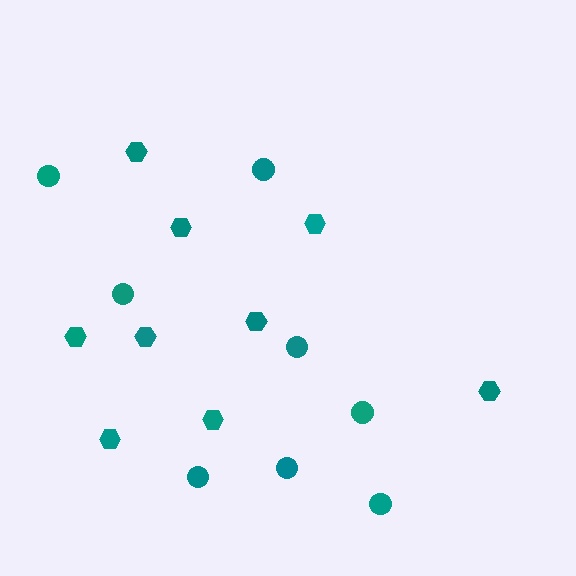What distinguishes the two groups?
There are 2 groups: one group of circles (8) and one group of hexagons (9).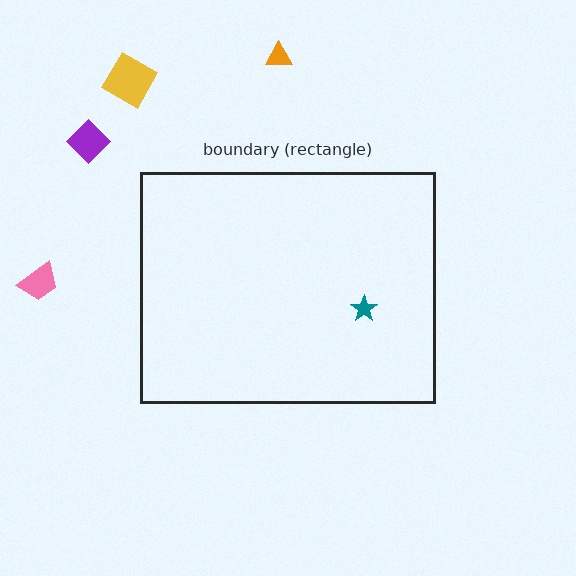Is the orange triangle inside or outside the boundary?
Outside.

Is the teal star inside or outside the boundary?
Inside.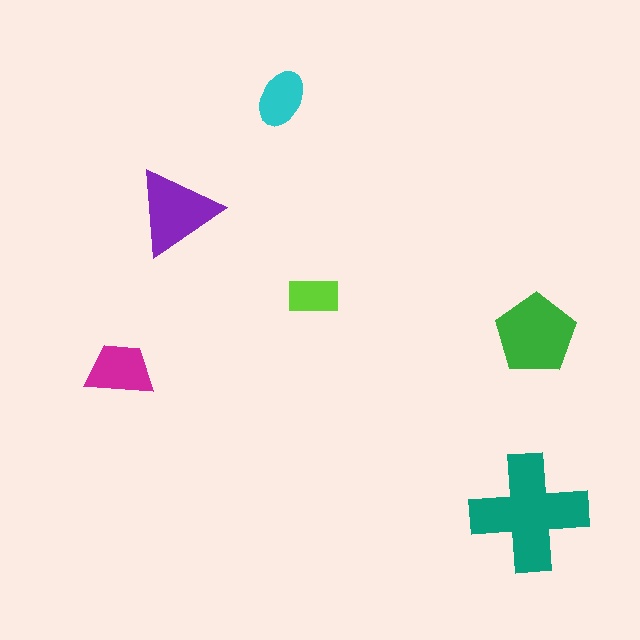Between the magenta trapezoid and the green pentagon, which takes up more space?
The green pentagon.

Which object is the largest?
The teal cross.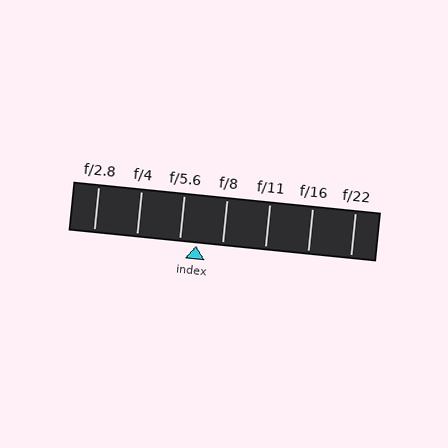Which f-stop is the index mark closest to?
The index mark is closest to f/5.6.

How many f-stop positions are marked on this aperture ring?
There are 7 f-stop positions marked.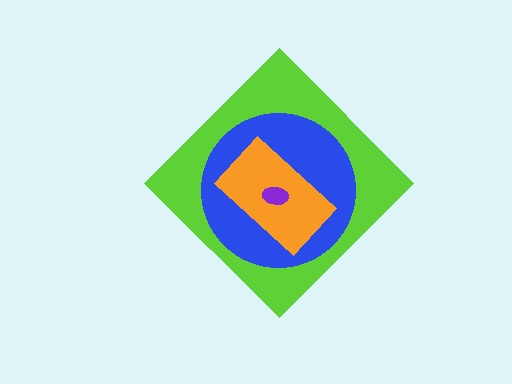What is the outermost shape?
The lime diamond.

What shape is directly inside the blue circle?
The orange rectangle.